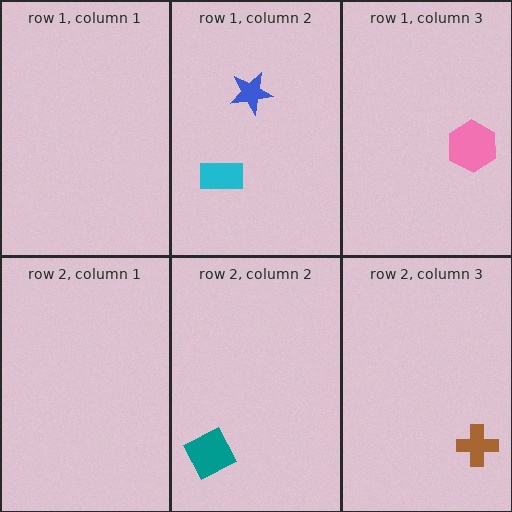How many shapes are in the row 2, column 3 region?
1.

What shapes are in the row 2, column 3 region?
The brown cross.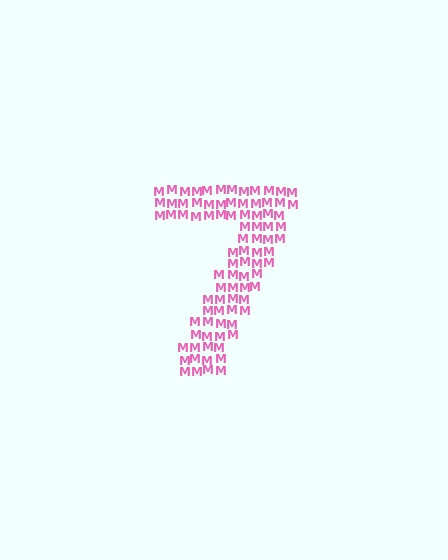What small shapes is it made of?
It is made of small letter M's.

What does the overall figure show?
The overall figure shows the digit 7.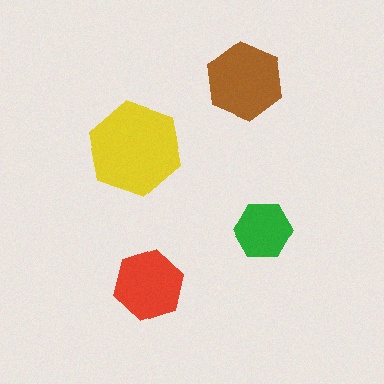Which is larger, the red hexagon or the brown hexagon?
The brown one.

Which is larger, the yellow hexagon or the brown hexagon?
The yellow one.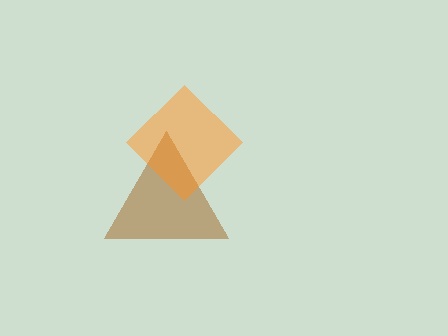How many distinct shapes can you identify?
There are 2 distinct shapes: a brown triangle, an orange diamond.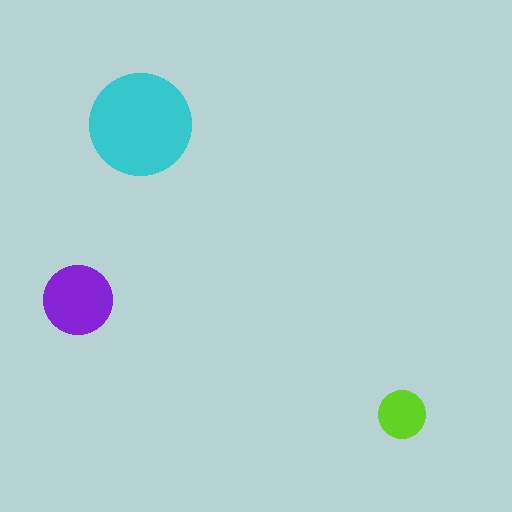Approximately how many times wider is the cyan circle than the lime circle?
About 2 times wider.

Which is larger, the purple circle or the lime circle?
The purple one.